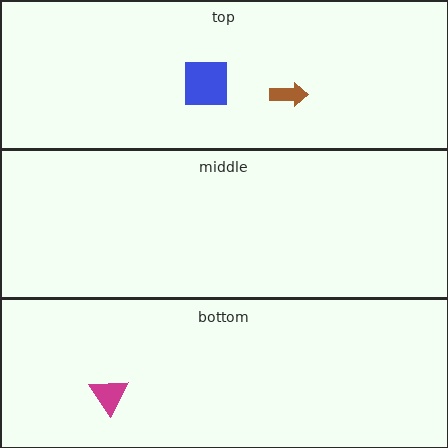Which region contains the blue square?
The top region.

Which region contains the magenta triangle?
The bottom region.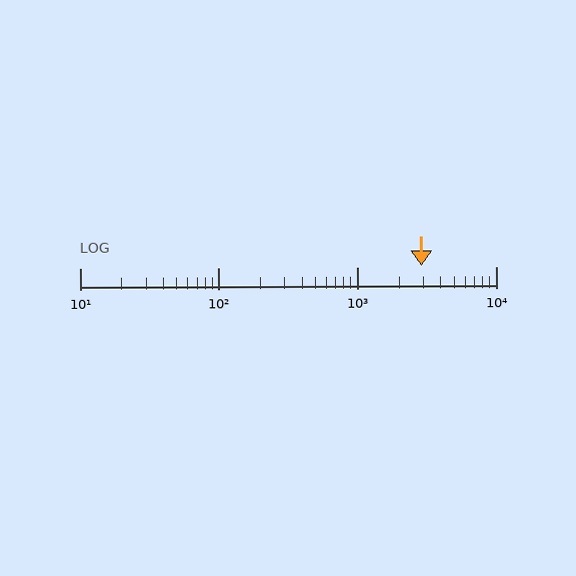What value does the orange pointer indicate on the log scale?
The pointer indicates approximately 2900.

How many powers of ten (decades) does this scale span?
The scale spans 3 decades, from 10 to 10000.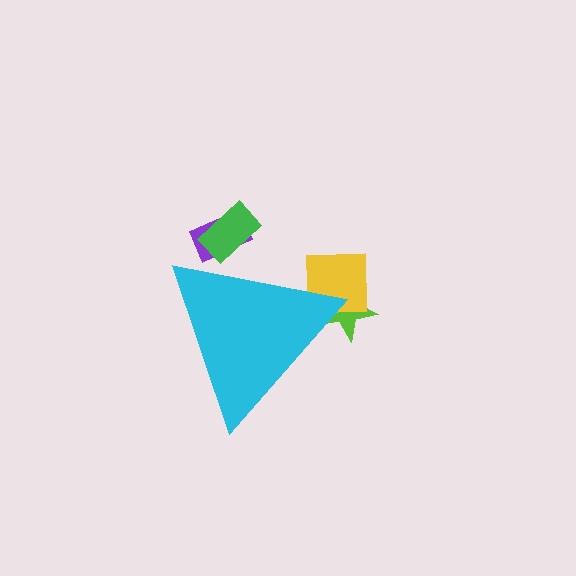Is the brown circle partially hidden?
Yes, the brown circle is partially hidden behind the cyan triangle.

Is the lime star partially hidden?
Yes, the lime star is partially hidden behind the cyan triangle.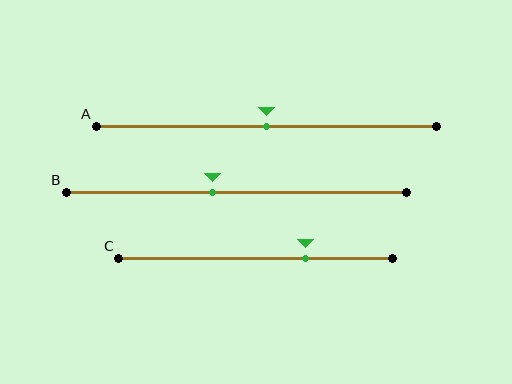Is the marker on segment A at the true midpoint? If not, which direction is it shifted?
Yes, the marker on segment A is at the true midpoint.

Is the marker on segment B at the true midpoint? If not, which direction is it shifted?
No, the marker on segment B is shifted to the left by about 7% of the segment length.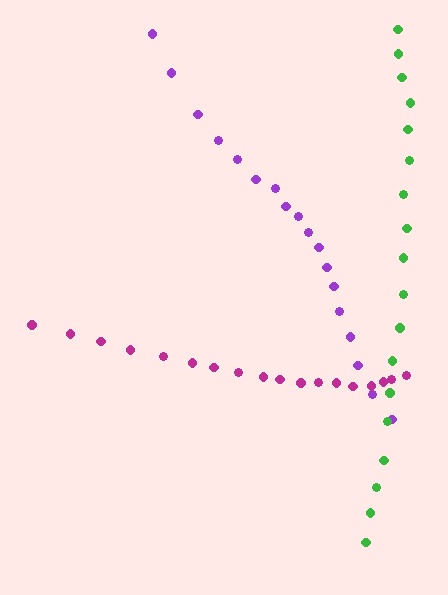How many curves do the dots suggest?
There are 3 distinct paths.